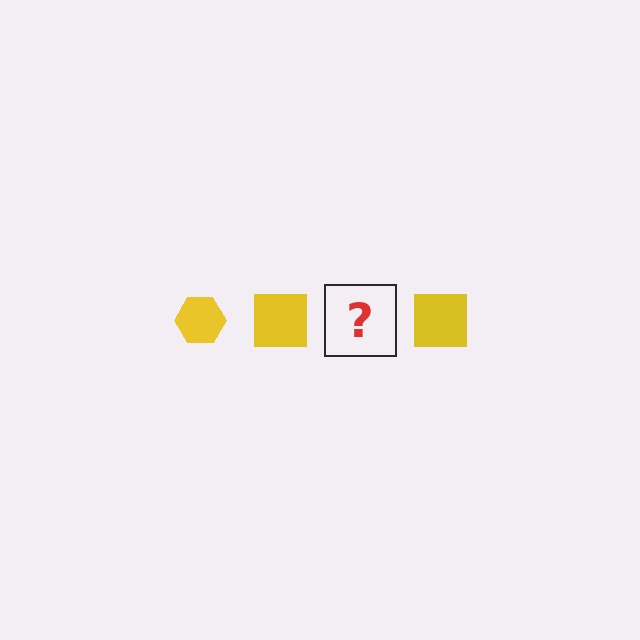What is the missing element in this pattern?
The missing element is a yellow hexagon.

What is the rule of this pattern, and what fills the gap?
The rule is that the pattern cycles through hexagon, square shapes in yellow. The gap should be filled with a yellow hexagon.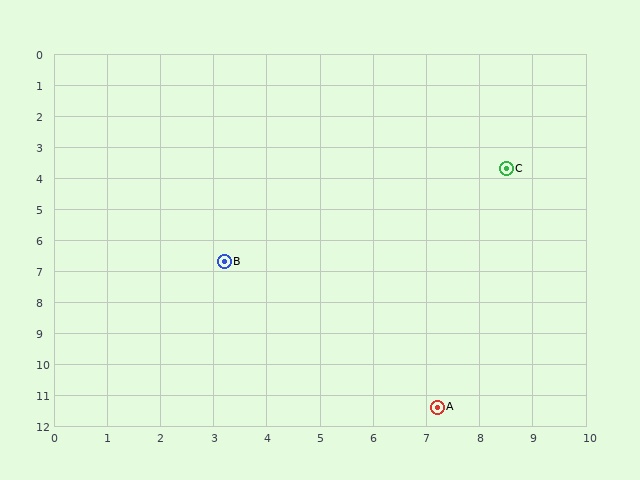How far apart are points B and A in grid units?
Points B and A are about 6.2 grid units apart.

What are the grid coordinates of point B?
Point B is at approximately (3.2, 6.7).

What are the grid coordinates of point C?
Point C is at approximately (8.5, 3.7).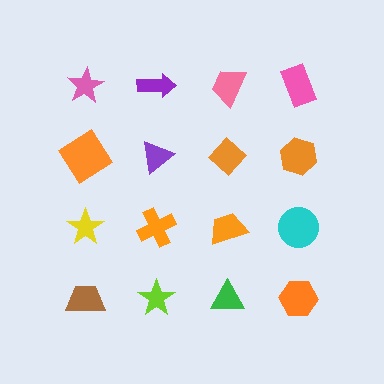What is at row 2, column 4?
An orange hexagon.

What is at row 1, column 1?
A pink star.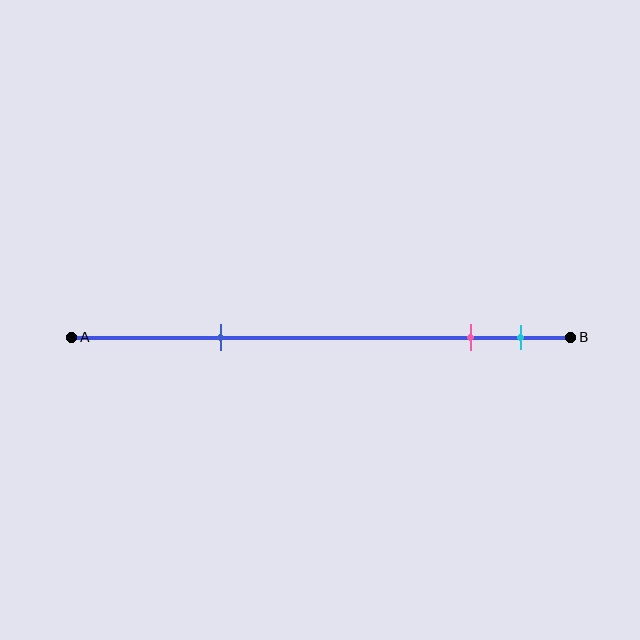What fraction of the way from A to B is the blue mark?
The blue mark is approximately 30% (0.3) of the way from A to B.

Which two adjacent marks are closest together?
The pink and cyan marks are the closest adjacent pair.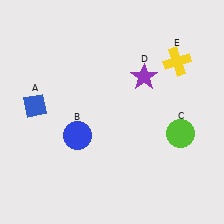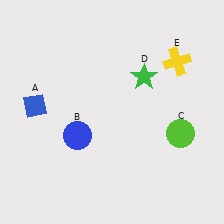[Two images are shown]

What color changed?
The star (D) changed from purple in Image 1 to green in Image 2.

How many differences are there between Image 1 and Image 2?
There is 1 difference between the two images.